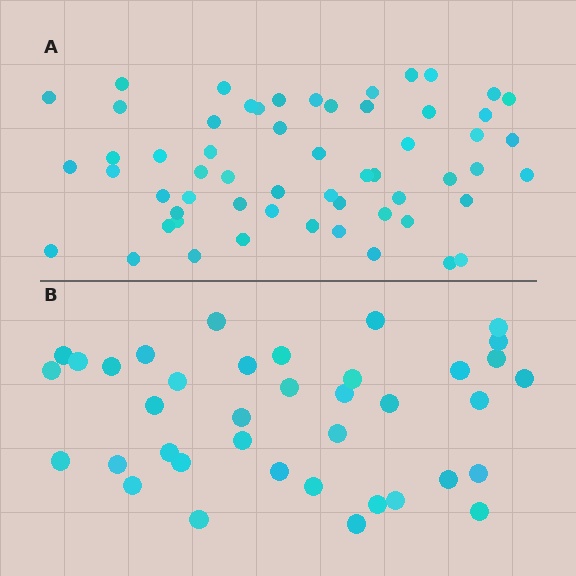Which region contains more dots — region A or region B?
Region A (the top region) has more dots.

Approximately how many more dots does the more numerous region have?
Region A has approximately 20 more dots than region B.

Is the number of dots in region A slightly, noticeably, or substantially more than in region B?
Region A has substantially more. The ratio is roughly 1.5 to 1.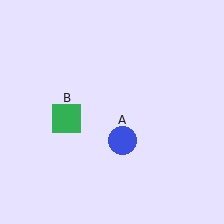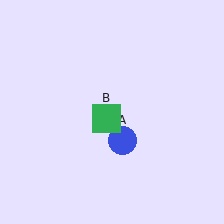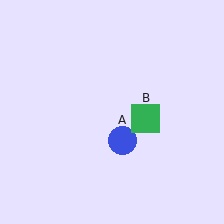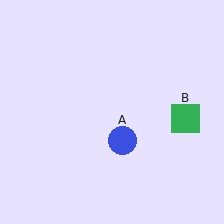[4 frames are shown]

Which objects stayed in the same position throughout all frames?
Blue circle (object A) remained stationary.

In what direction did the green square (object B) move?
The green square (object B) moved right.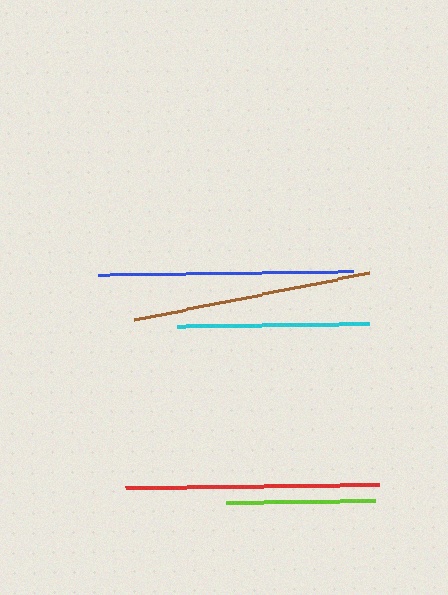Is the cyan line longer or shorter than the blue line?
The blue line is longer than the cyan line.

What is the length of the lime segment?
The lime segment is approximately 149 pixels long.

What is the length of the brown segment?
The brown segment is approximately 239 pixels long.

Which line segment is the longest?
The blue line is the longest at approximately 255 pixels.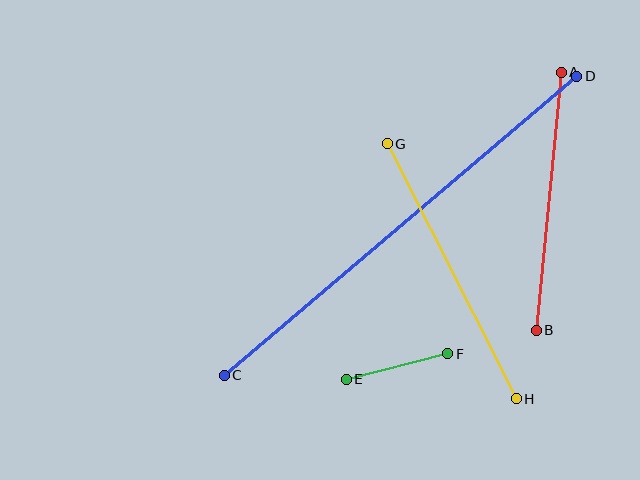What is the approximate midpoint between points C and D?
The midpoint is at approximately (400, 226) pixels.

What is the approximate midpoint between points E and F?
The midpoint is at approximately (397, 367) pixels.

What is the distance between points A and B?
The distance is approximately 260 pixels.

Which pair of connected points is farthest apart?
Points C and D are farthest apart.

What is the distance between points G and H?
The distance is approximately 286 pixels.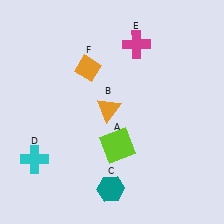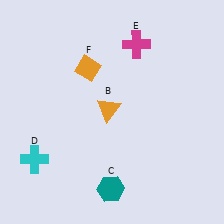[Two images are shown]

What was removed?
The lime square (A) was removed in Image 2.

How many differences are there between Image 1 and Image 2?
There is 1 difference between the two images.